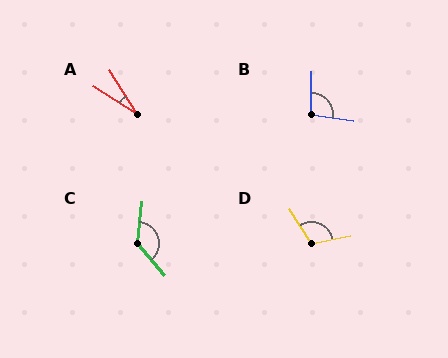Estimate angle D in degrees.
Approximately 110 degrees.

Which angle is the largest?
C, at approximately 134 degrees.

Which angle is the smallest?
A, at approximately 26 degrees.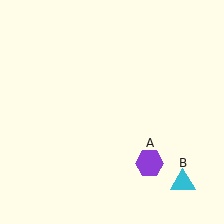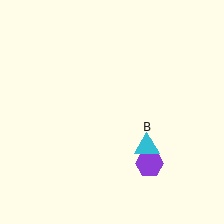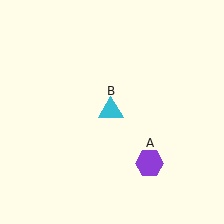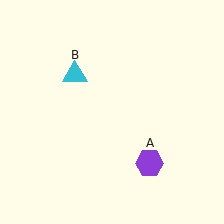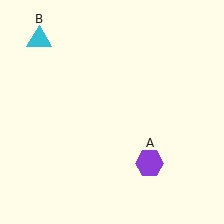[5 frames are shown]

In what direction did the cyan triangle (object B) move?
The cyan triangle (object B) moved up and to the left.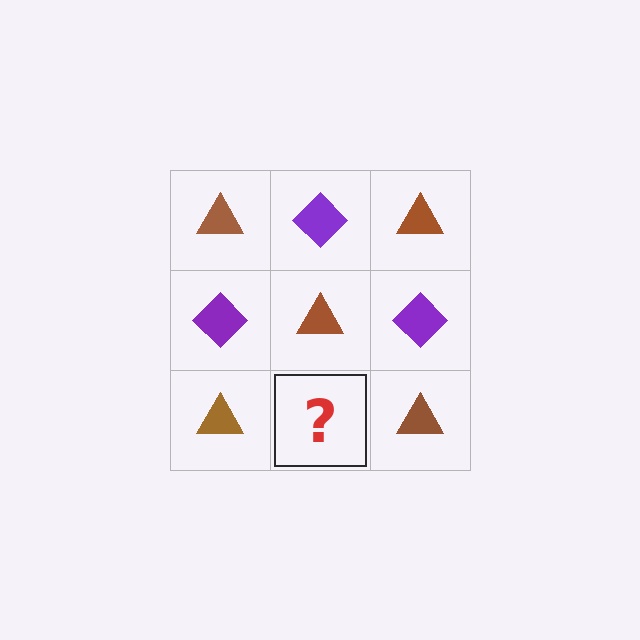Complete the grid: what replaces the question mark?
The question mark should be replaced with a purple diamond.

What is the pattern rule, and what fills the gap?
The rule is that it alternates brown triangle and purple diamond in a checkerboard pattern. The gap should be filled with a purple diamond.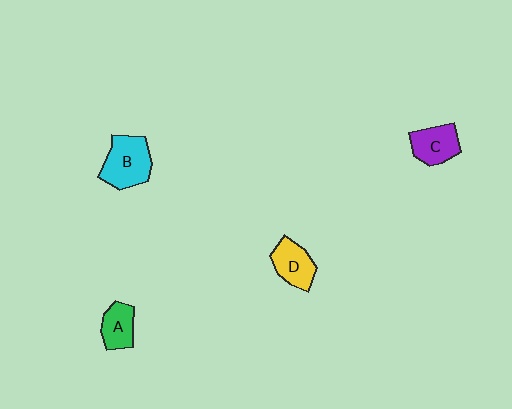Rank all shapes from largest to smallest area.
From largest to smallest: B (cyan), D (yellow), C (purple), A (green).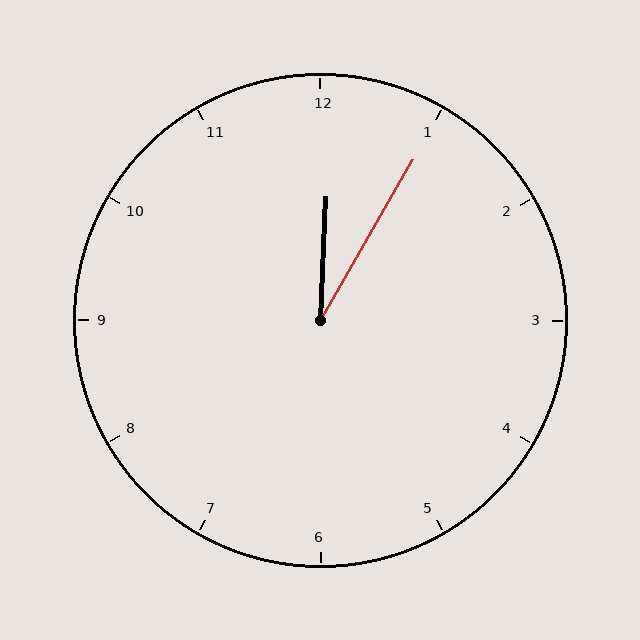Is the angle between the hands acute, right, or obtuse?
It is acute.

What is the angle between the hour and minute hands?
Approximately 28 degrees.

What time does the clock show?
12:05.